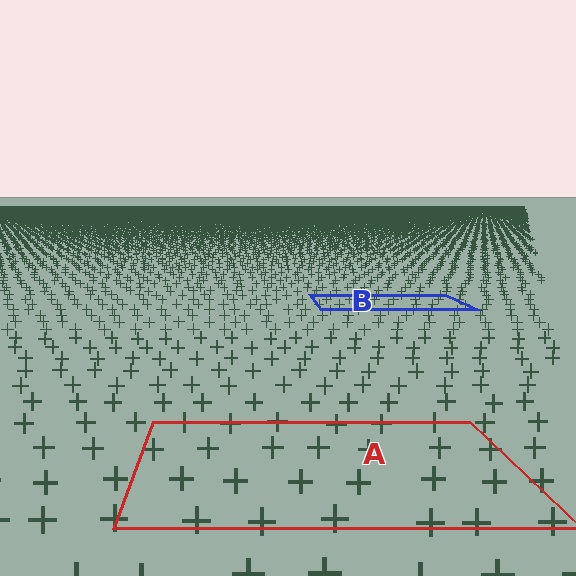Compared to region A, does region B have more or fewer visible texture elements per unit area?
Region B has more texture elements per unit area — they are packed more densely because it is farther away.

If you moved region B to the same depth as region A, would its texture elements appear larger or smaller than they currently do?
They would appear larger. At a closer depth, the same texture elements are projected at a bigger on-screen size.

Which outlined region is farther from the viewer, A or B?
Region B is farther from the viewer — the texture elements inside it appear smaller and more densely packed.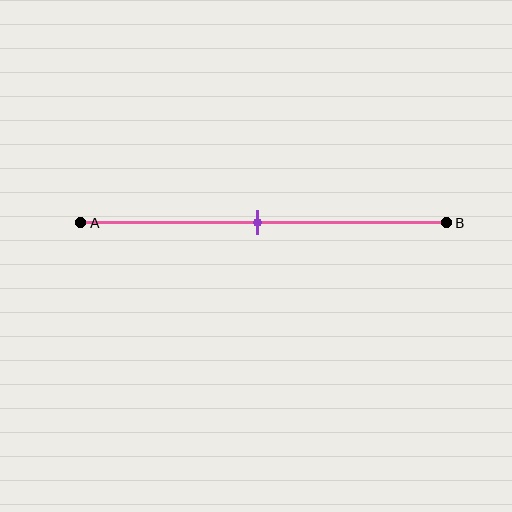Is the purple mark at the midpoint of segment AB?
Yes, the mark is approximately at the midpoint.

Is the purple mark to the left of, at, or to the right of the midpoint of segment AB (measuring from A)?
The purple mark is approximately at the midpoint of segment AB.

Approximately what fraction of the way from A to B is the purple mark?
The purple mark is approximately 50% of the way from A to B.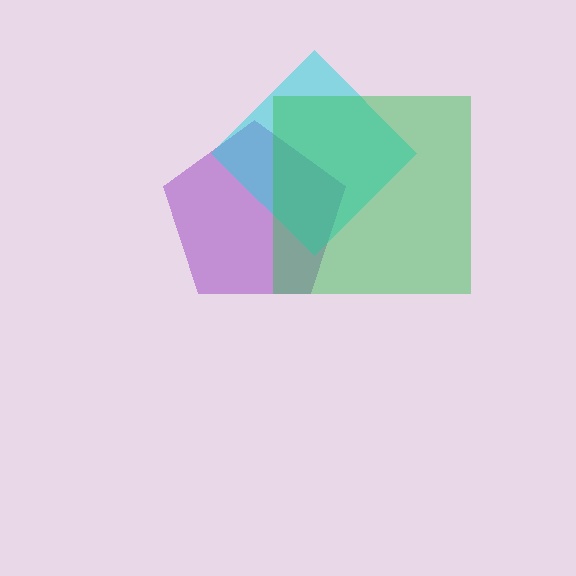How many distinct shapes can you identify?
There are 3 distinct shapes: a purple pentagon, a cyan diamond, a green square.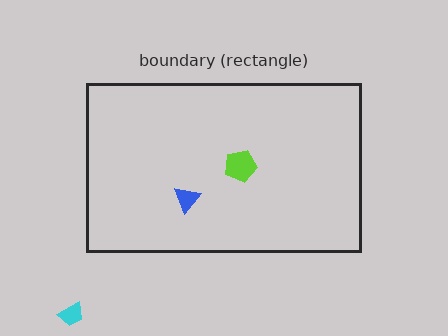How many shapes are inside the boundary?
2 inside, 1 outside.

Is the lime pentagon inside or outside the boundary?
Inside.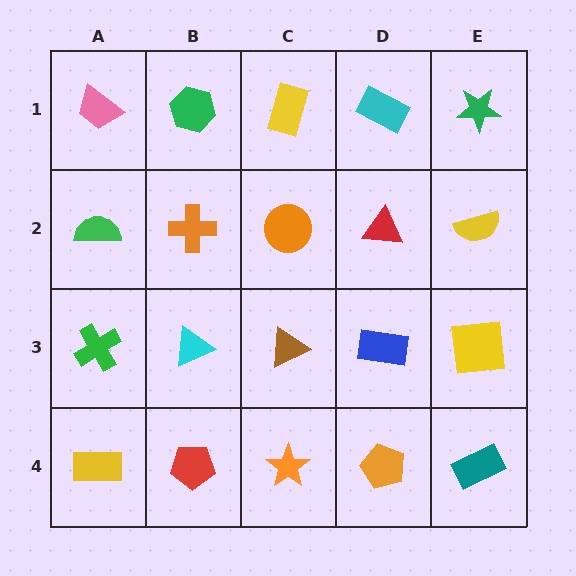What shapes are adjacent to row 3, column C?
An orange circle (row 2, column C), an orange star (row 4, column C), a cyan triangle (row 3, column B), a blue rectangle (row 3, column D).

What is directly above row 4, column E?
A yellow square.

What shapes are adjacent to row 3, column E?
A yellow semicircle (row 2, column E), a teal rectangle (row 4, column E), a blue rectangle (row 3, column D).